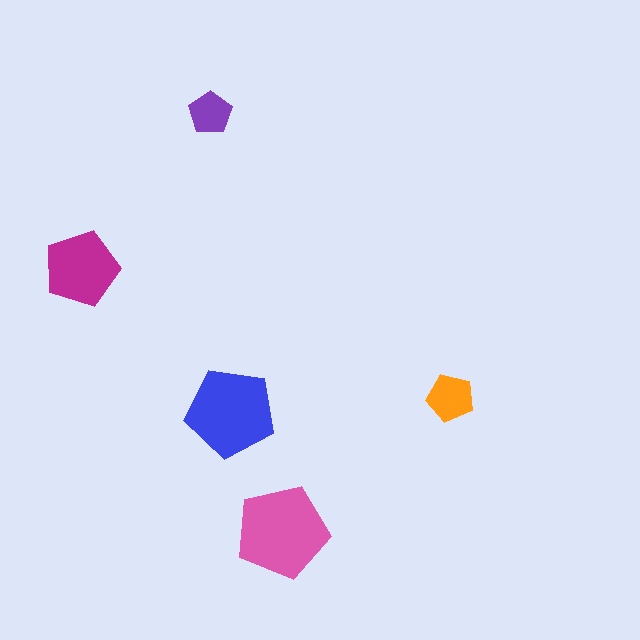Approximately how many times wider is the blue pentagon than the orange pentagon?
About 2 times wider.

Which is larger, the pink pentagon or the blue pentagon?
The pink one.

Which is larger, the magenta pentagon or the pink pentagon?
The pink one.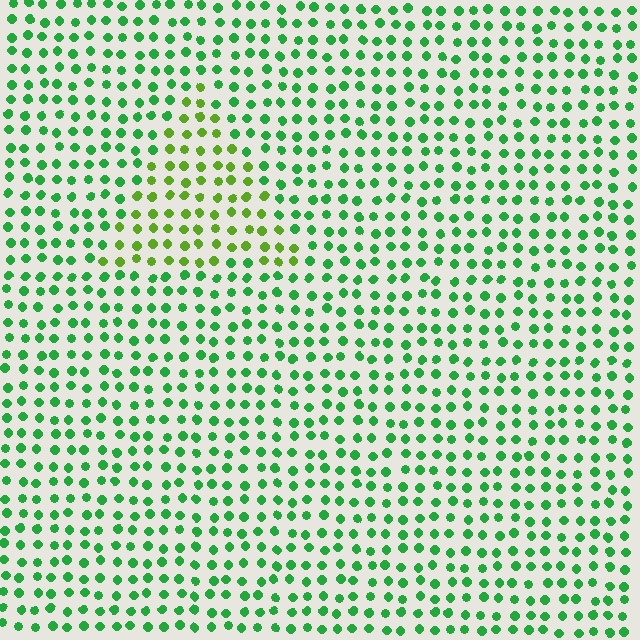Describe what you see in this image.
The image is filled with small green elements in a uniform arrangement. A triangle-shaped region is visible where the elements are tinted to a slightly different hue, forming a subtle color boundary.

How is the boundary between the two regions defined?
The boundary is defined purely by a slight shift in hue (about 36 degrees). Spacing, size, and orientation are identical on both sides.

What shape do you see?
I see a triangle.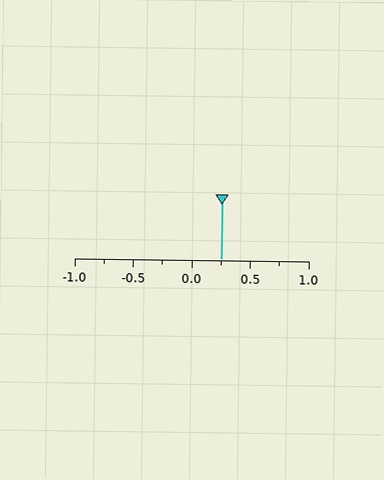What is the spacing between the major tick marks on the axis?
The major ticks are spaced 0.5 apart.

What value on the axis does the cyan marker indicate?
The marker indicates approximately 0.25.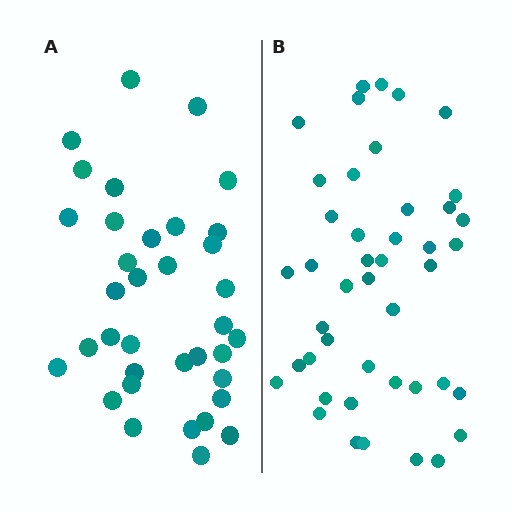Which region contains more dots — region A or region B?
Region B (the right region) has more dots.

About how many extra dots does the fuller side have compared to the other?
Region B has roughly 8 or so more dots than region A.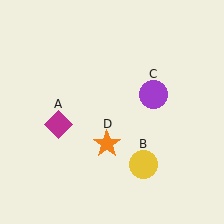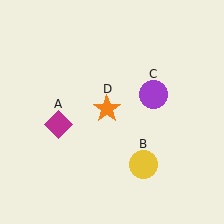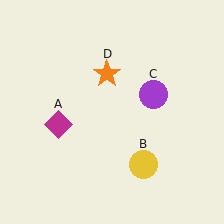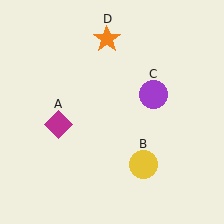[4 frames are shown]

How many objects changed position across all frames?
1 object changed position: orange star (object D).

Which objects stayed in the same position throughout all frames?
Magenta diamond (object A) and yellow circle (object B) and purple circle (object C) remained stationary.